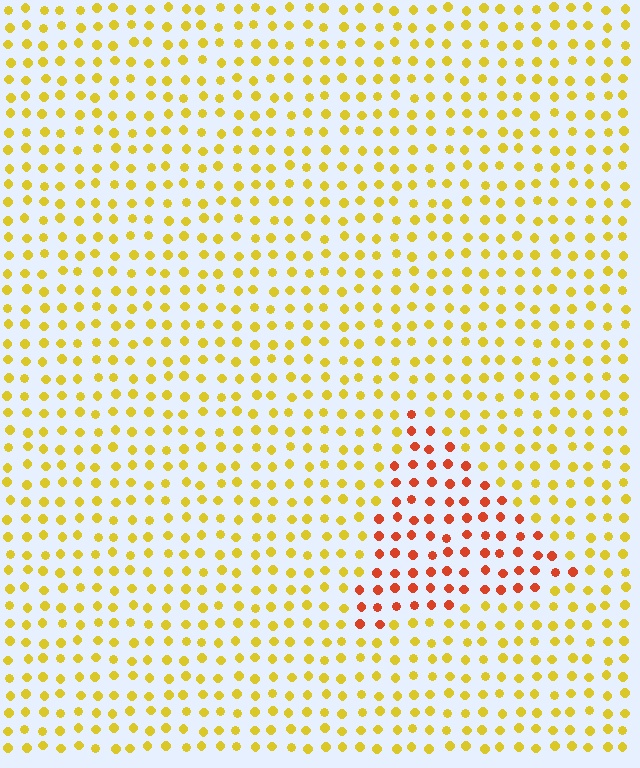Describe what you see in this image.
The image is filled with small yellow elements in a uniform arrangement. A triangle-shaped region is visible where the elements are tinted to a slightly different hue, forming a subtle color boundary.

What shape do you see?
I see a triangle.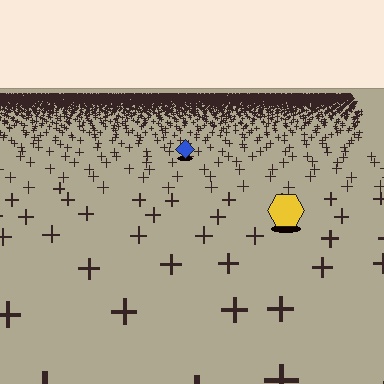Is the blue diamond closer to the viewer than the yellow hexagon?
No. The yellow hexagon is closer — you can tell from the texture gradient: the ground texture is coarser near it.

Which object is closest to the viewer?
The yellow hexagon is closest. The texture marks near it are larger and more spread out.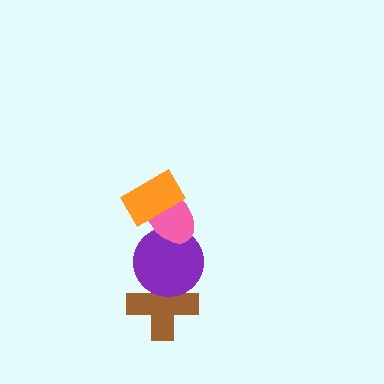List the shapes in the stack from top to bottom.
From top to bottom: the orange rectangle, the pink ellipse, the purple circle, the brown cross.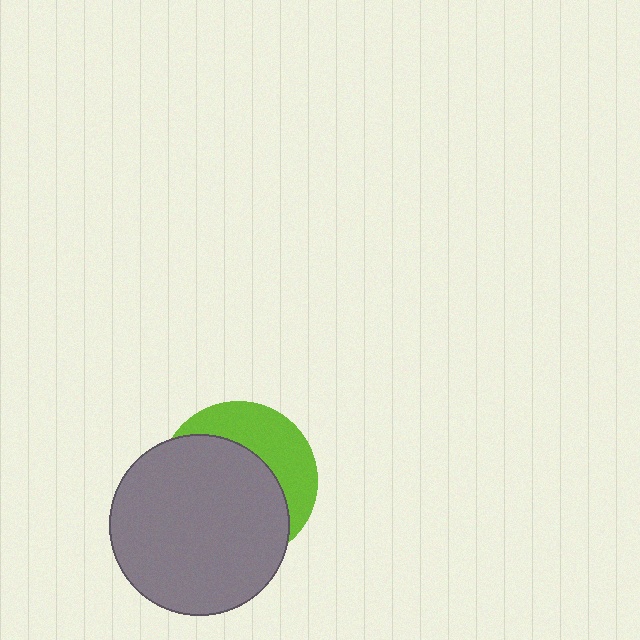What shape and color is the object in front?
The object in front is a gray circle.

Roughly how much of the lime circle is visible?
A small part of it is visible (roughly 35%).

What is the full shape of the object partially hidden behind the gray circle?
The partially hidden object is a lime circle.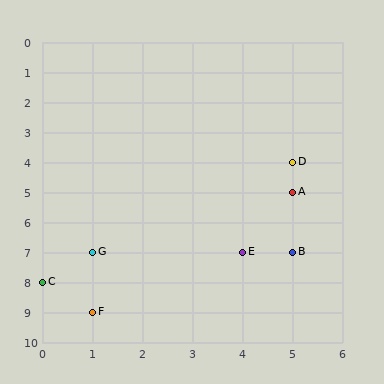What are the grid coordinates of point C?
Point C is at grid coordinates (0, 8).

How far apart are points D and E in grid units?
Points D and E are 1 column and 3 rows apart (about 3.2 grid units diagonally).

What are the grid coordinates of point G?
Point G is at grid coordinates (1, 7).